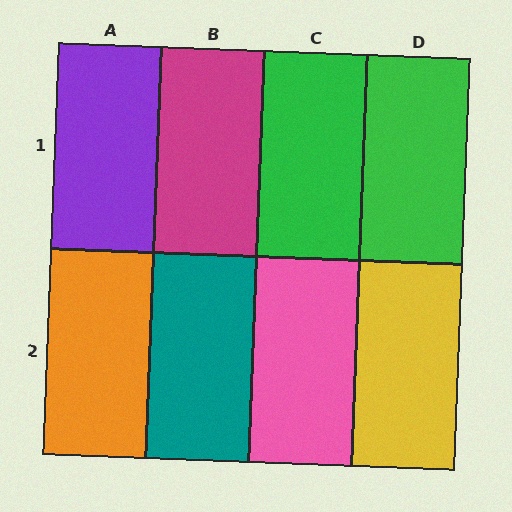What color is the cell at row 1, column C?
Green.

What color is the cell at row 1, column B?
Magenta.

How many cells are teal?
1 cell is teal.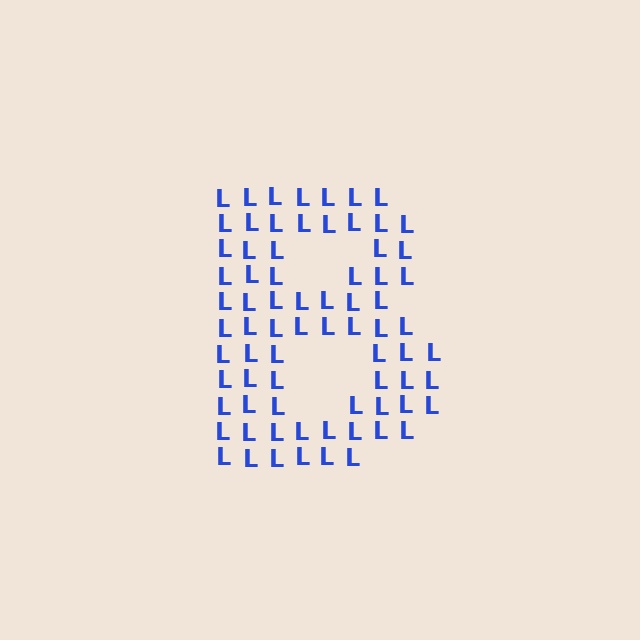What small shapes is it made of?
It is made of small letter L's.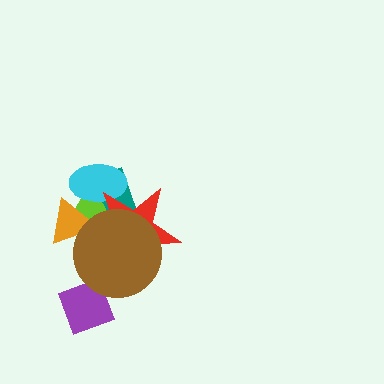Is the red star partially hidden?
Yes, it is partially covered by another shape.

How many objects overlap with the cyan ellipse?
4 objects overlap with the cyan ellipse.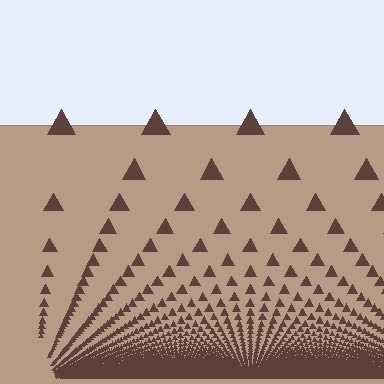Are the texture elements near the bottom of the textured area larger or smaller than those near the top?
Smaller. The gradient is inverted — elements near the bottom are smaller and denser.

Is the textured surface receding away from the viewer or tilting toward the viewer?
The surface appears to tilt toward the viewer. Texture elements get larger and sparser toward the top.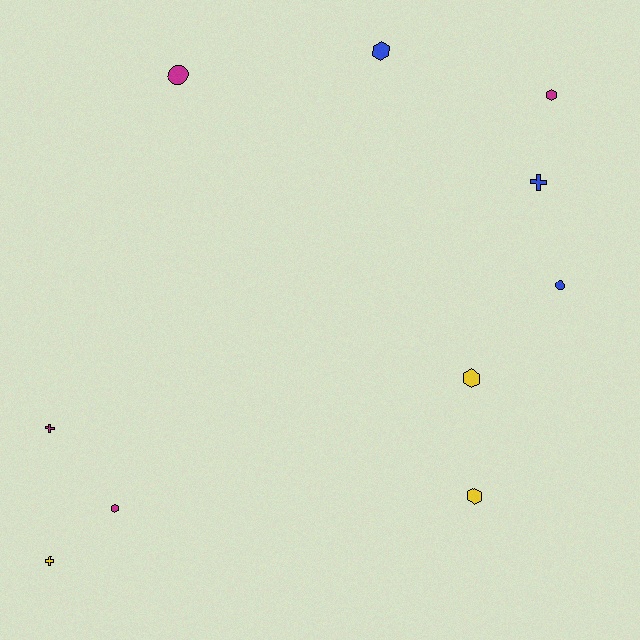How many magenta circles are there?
There is 1 magenta circle.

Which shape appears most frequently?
Hexagon, with 5 objects.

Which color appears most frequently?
Magenta, with 4 objects.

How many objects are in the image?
There are 10 objects.